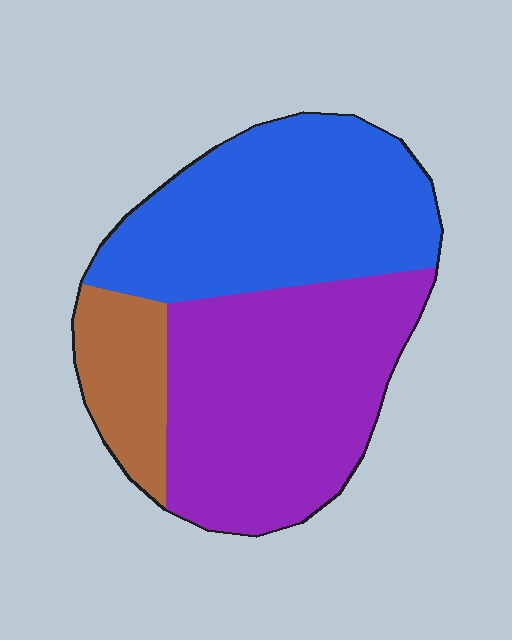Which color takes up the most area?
Purple, at roughly 45%.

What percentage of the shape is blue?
Blue covers about 40% of the shape.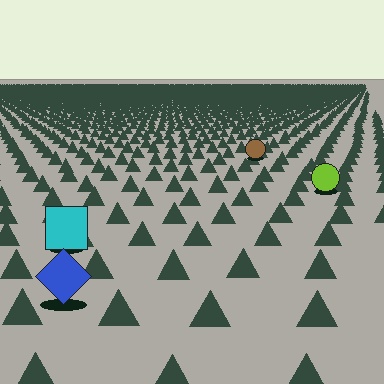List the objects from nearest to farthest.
From nearest to farthest: the blue diamond, the cyan square, the lime circle, the brown circle.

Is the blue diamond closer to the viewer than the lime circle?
Yes. The blue diamond is closer — you can tell from the texture gradient: the ground texture is coarser near it.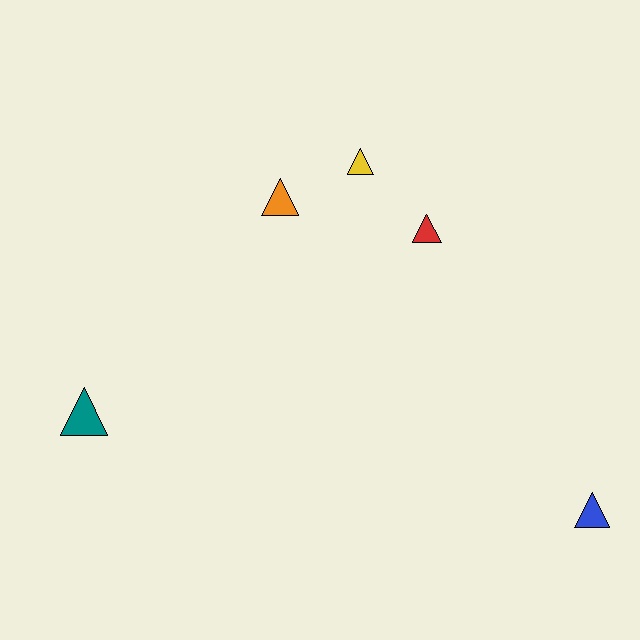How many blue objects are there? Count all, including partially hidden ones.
There is 1 blue object.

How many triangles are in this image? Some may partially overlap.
There are 5 triangles.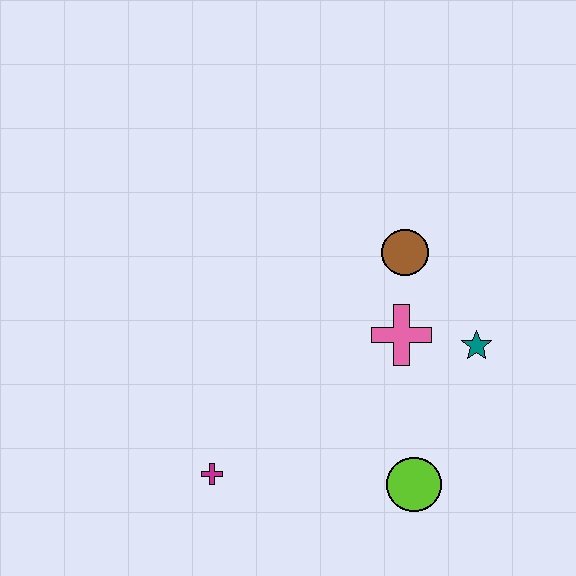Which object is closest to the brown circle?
The pink cross is closest to the brown circle.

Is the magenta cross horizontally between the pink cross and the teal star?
No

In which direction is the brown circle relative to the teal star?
The brown circle is above the teal star.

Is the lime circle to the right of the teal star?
No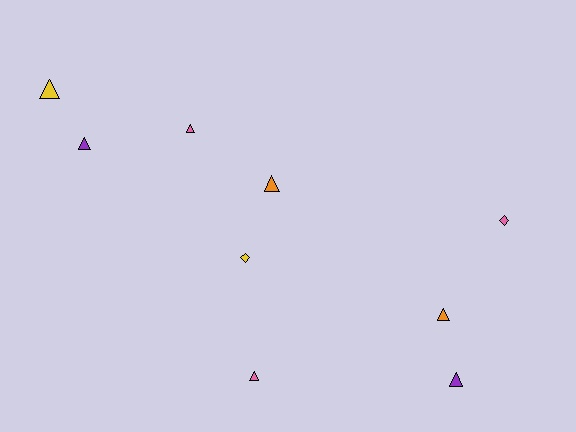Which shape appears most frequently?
Triangle, with 7 objects.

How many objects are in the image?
There are 9 objects.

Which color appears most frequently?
Pink, with 3 objects.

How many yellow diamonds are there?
There is 1 yellow diamond.